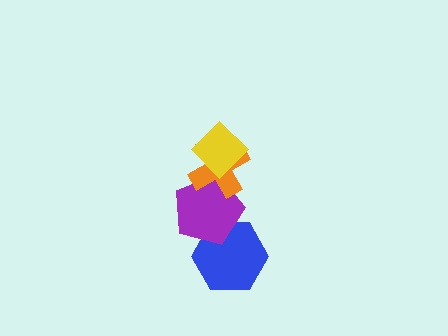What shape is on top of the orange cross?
The yellow diamond is on top of the orange cross.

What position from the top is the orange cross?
The orange cross is 2nd from the top.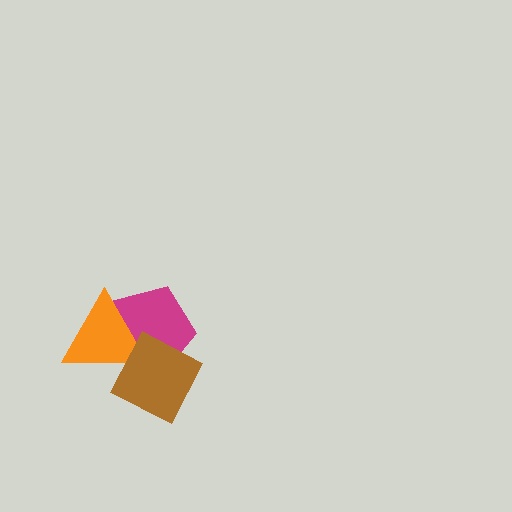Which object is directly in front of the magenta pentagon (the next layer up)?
The orange triangle is directly in front of the magenta pentagon.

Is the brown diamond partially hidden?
No, no other shape covers it.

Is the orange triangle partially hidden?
Yes, it is partially covered by another shape.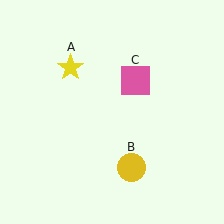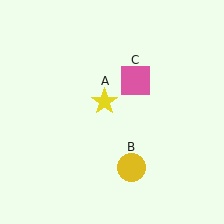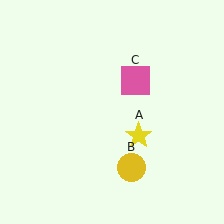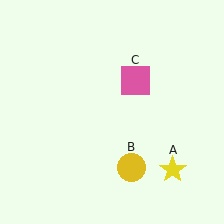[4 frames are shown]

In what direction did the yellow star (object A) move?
The yellow star (object A) moved down and to the right.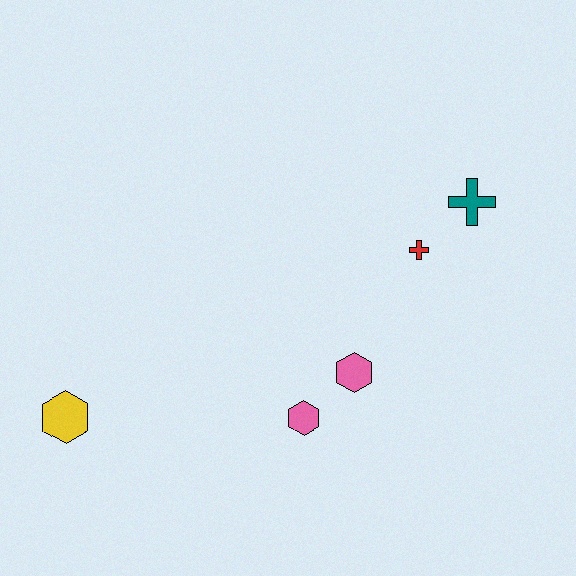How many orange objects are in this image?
There are no orange objects.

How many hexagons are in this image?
There are 3 hexagons.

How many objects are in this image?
There are 5 objects.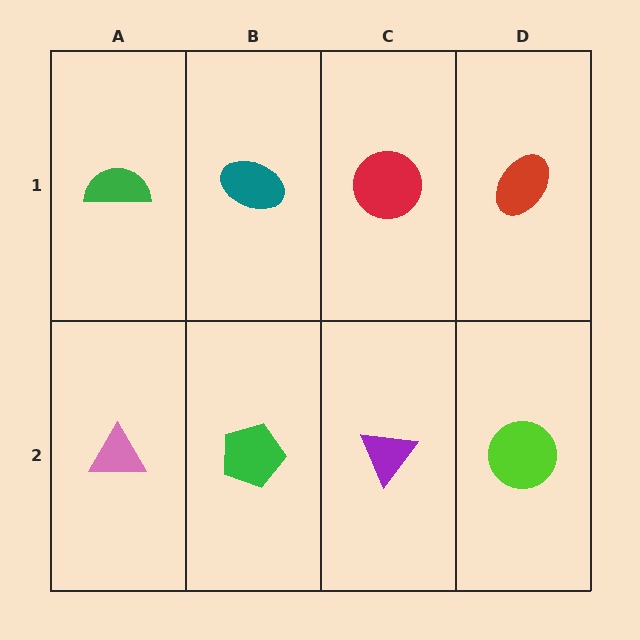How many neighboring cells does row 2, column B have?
3.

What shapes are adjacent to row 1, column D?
A lime circle (row 2, column D), a red circle (row 1, column C).